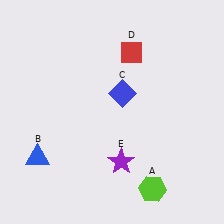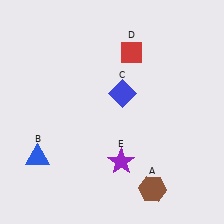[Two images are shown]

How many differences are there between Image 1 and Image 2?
There is 1 difference between the two images.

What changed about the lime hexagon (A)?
In Image 1, A is lime. In Image 2, it changed to brown.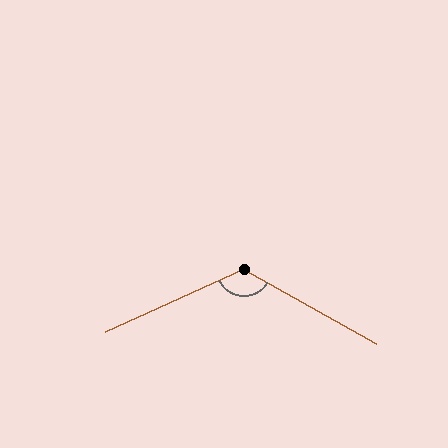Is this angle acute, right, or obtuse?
It is obtuse.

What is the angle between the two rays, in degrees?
Approximately 126 degrees.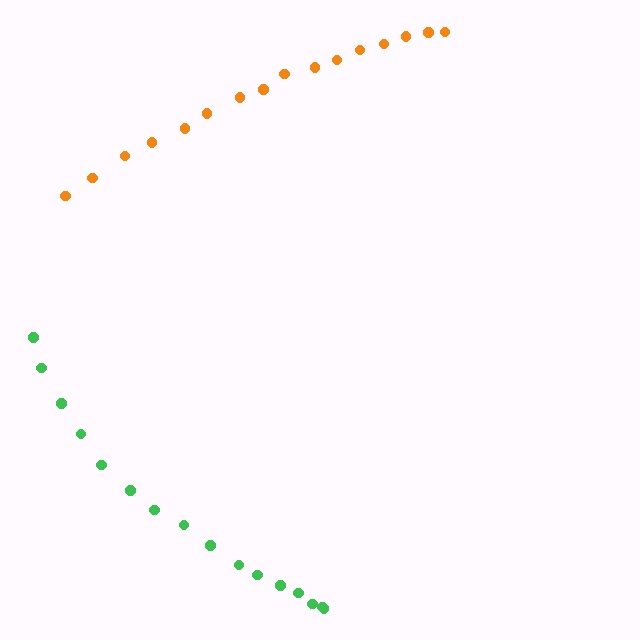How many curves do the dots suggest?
There are 2 distinct paths.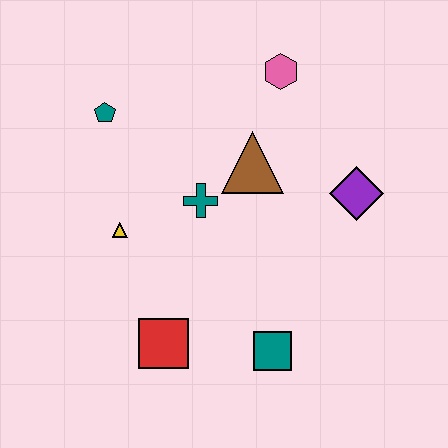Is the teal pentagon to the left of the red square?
Yes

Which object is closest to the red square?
The teal square is closest to the red square.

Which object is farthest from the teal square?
The teal pentagon is farthest from the teal square.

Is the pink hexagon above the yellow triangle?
Yes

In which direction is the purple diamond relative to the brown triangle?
The purple diamond is to the right of the brown triangle.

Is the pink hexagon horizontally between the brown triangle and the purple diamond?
Yes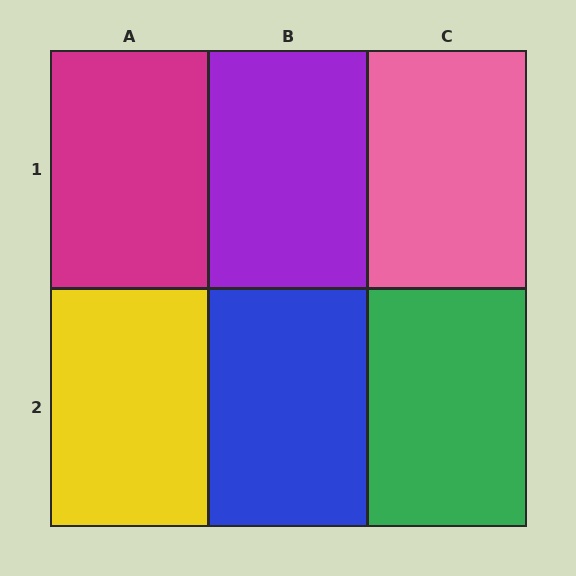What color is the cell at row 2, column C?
Green.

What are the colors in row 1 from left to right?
Magenta, purple, pink.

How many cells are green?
1 cell is green.